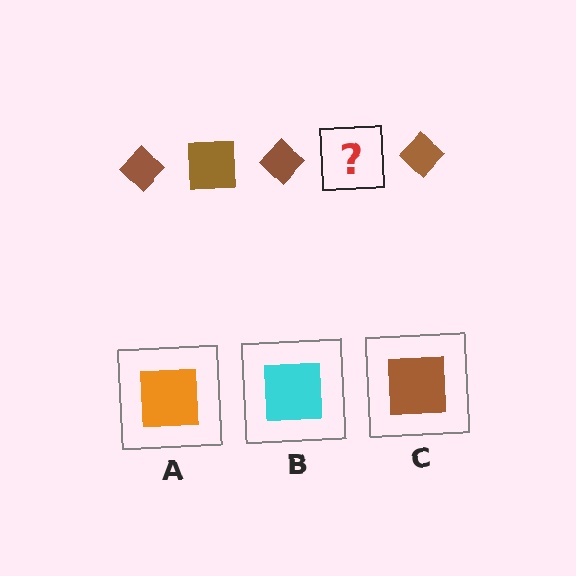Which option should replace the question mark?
Option C.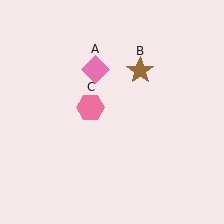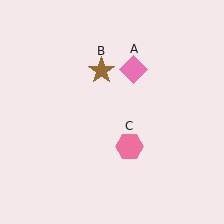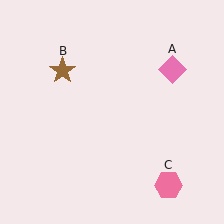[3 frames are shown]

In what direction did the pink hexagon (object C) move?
The pink hexagon (object C) moved down and to the right.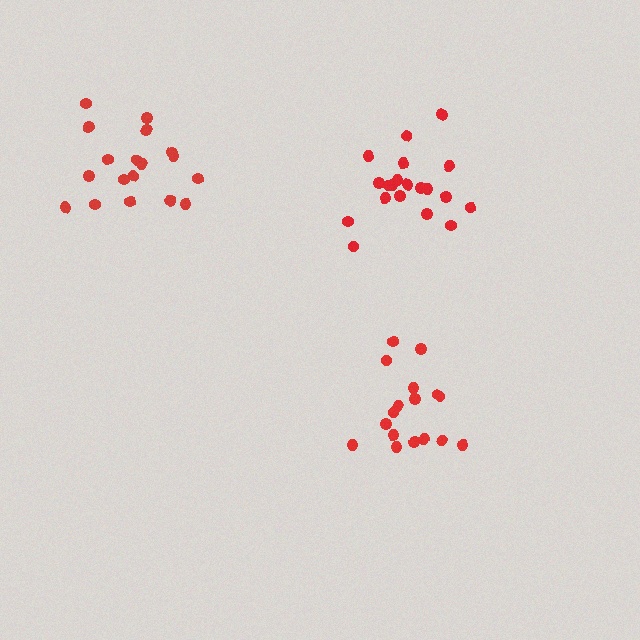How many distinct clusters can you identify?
There are 3 distinct clusters.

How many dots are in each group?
Group 1: 17 dots, Group 2: 20 dots, Group 3: 18 dots (55 total).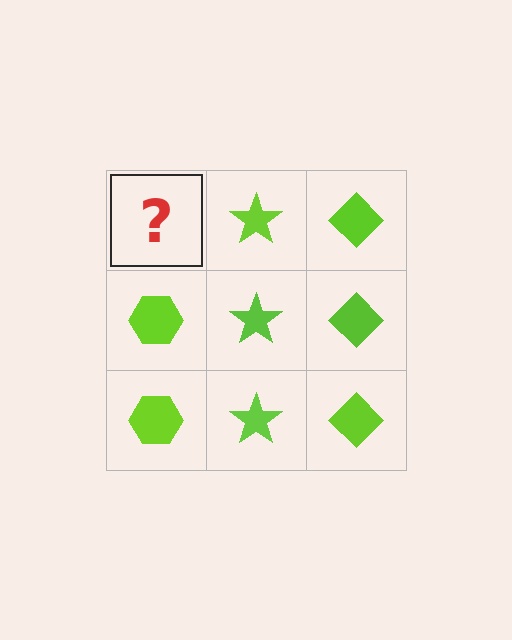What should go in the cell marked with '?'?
The missing cell should contain a lime hexagon.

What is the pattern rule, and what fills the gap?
The rule is that each column has a consistent shape. The gap should be filled with a lime hexagon.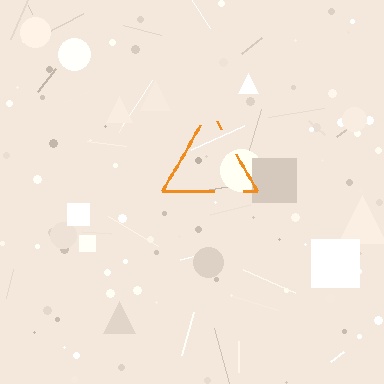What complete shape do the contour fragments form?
The contour fragments form a triangle.